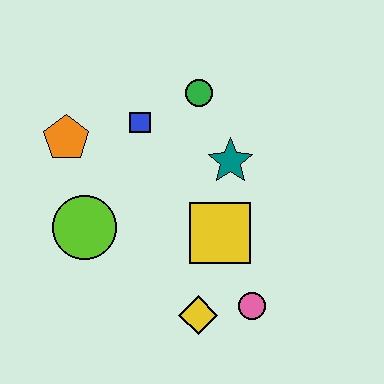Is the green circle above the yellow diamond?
Yes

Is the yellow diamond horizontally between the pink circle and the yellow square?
No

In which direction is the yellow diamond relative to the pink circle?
The yellow diamond is to the left of the pink circle.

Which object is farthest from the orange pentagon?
The pink circle is farthest from the orange pentagon.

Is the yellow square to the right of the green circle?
Yes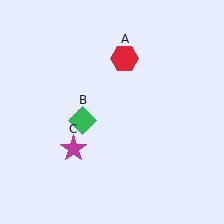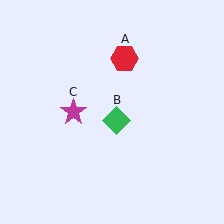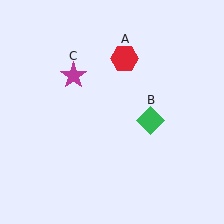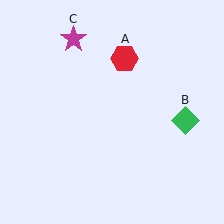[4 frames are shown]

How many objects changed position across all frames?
2 objects changed position: green diamond (object B), magenta star (object C).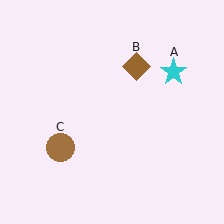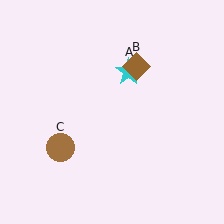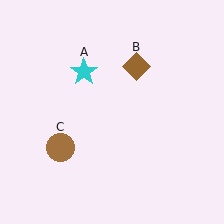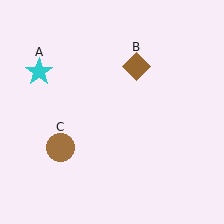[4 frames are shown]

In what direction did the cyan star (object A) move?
The cyan star (object A) moved left.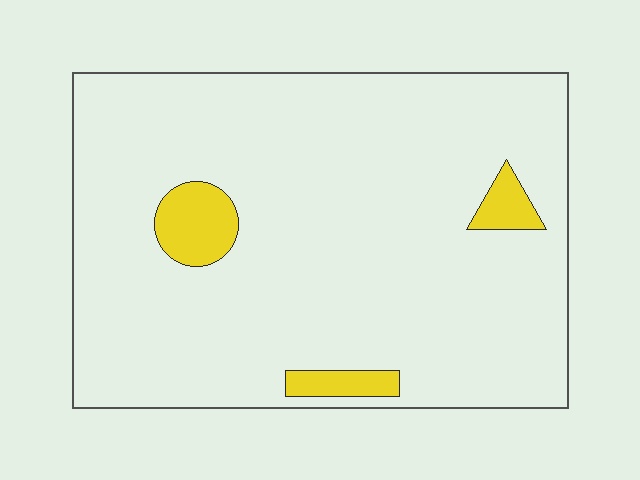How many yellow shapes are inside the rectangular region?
3.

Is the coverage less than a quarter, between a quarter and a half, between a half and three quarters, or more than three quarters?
Less than a quarter.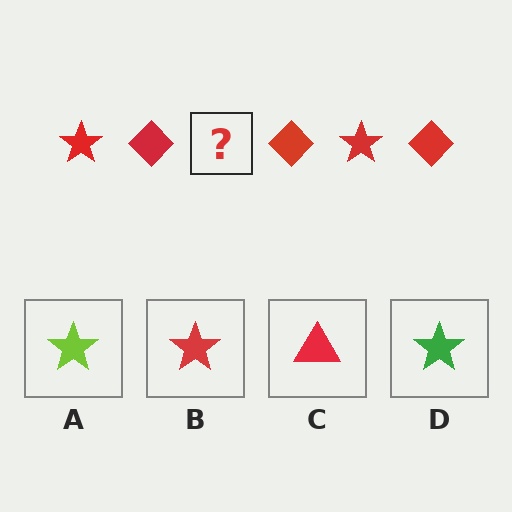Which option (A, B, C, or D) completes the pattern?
B.